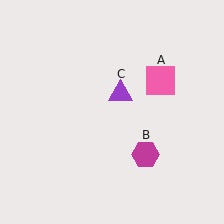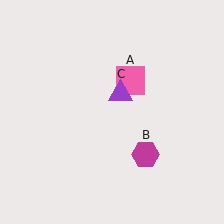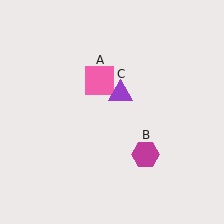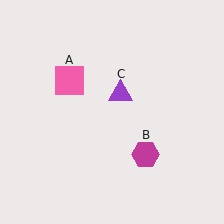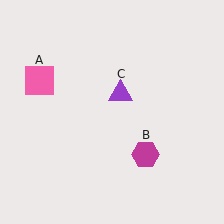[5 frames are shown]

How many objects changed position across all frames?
1 object changed position: pink square (object A).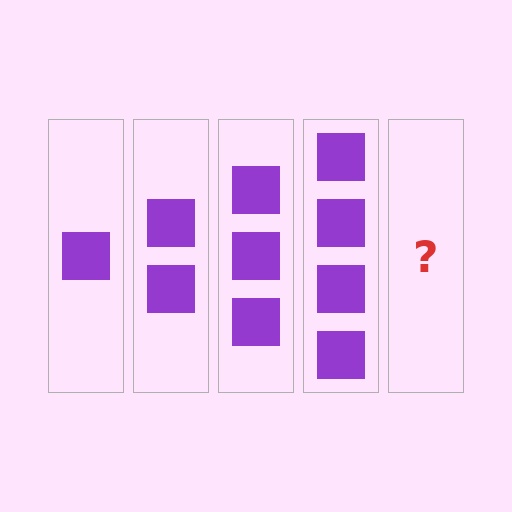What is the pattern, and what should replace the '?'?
The pattern is that each step adds one more square. The '?' should be 5 squares.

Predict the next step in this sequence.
The next step is 5 squares.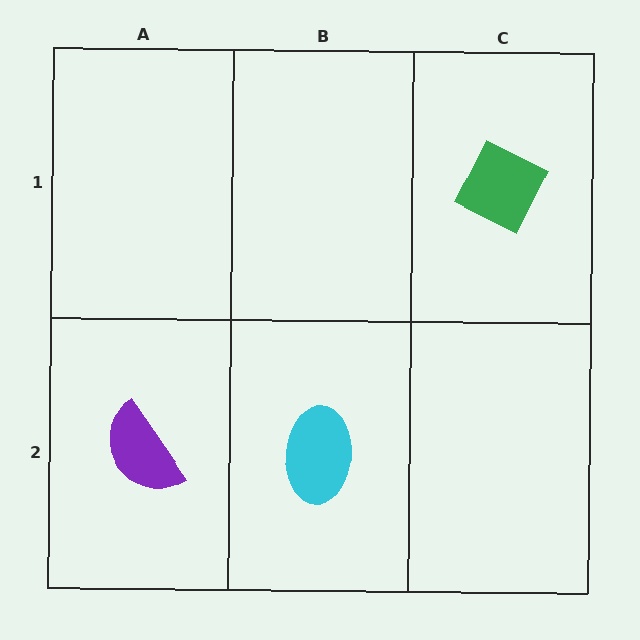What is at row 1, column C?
A green diamond.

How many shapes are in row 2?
2 shapes.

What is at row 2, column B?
A cyan ellipse.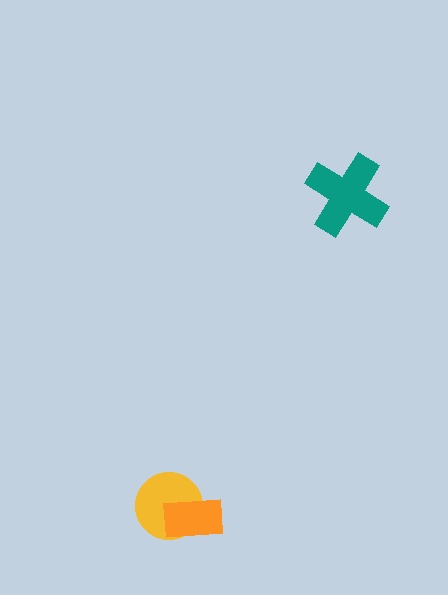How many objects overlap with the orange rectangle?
1 object overlaps with the orange rectangle.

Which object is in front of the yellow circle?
The orange rectangle is in front of the yellow circle.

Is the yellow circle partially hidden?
Yes, it is partially covered by another shape.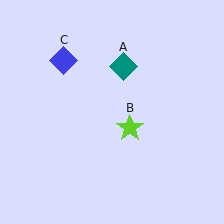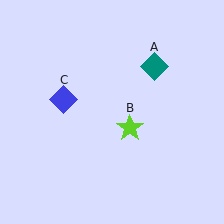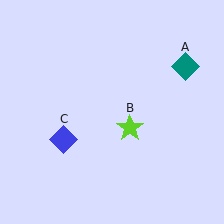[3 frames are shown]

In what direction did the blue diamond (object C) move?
The blue diamond (object C) moved down.